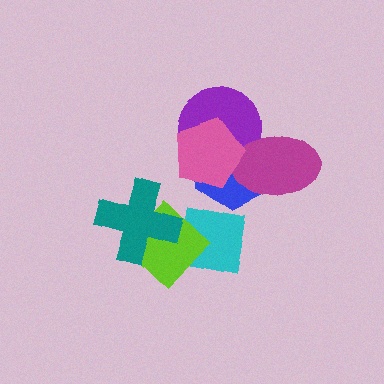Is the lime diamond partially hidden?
Yes, it is partially covered by another shape.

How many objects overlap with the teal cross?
1 object overlaps with the teal cross.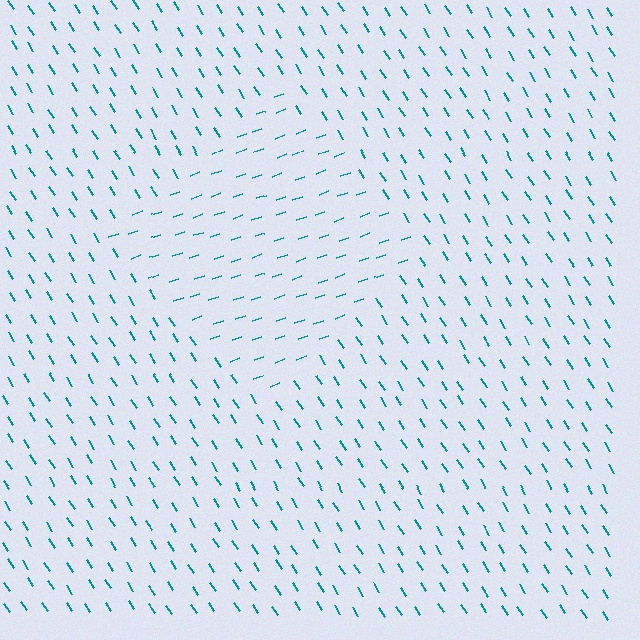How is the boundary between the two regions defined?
The boundary is defined purely by a change in line orientation (approximately 77 degrees difference). All lines are the same color and thickness.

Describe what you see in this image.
The image is filled with small teal line segments. A diamond region in the image has lines oriented differently from the surrounding lines, creating a visible texture boundary.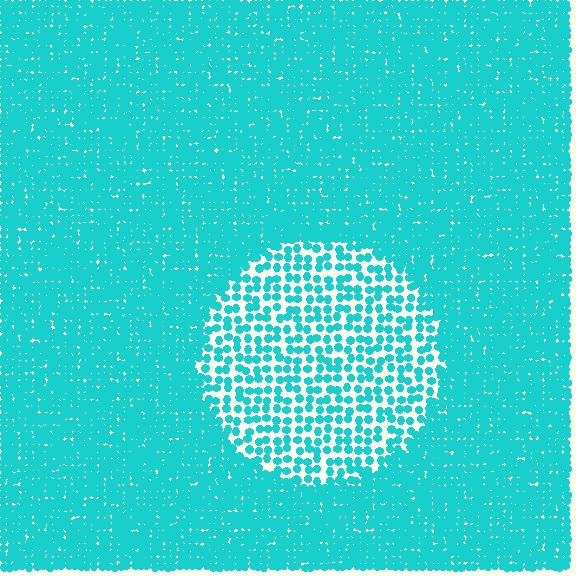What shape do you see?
I see a circle.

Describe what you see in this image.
The image contains small cyan elements arranged at two different densities. A circle-shaped region is visible where the elements are less densely packed than the surrounding area.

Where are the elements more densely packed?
The elements are more densely packed outside the circle boundary.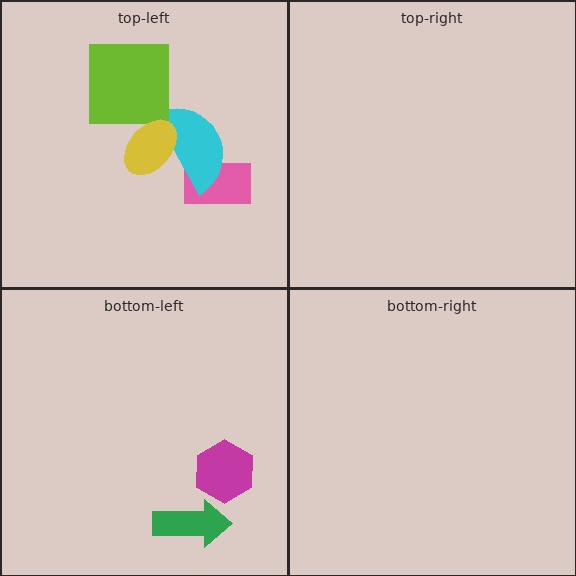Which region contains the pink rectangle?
The top-left region.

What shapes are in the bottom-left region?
The magenta hexagon, the green arrow.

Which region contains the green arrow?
The bottom-left region.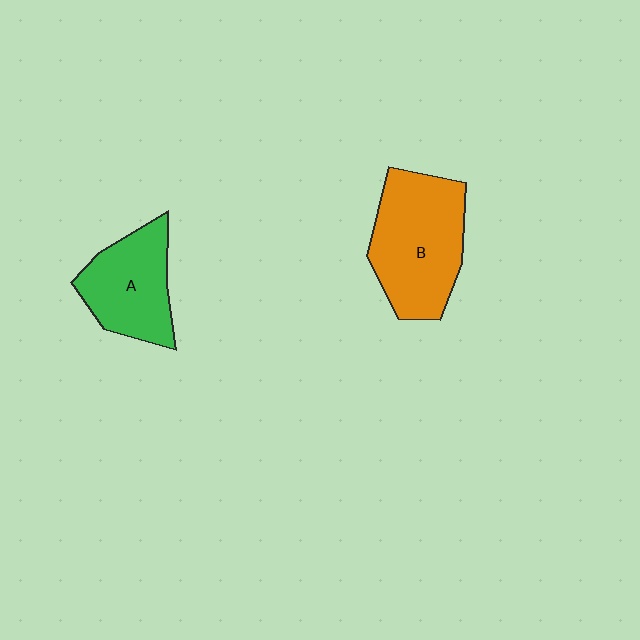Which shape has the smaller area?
Shape A (green).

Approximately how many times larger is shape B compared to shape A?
Approximately 1.4 times.